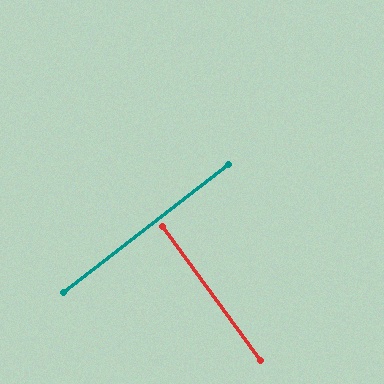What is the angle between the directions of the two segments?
Approximately 89 degrees.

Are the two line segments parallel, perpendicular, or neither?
Perpendicular — they meet at approximately 89°.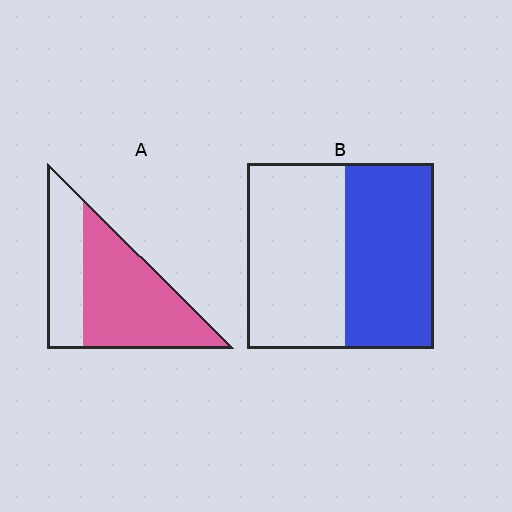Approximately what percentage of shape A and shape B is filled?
A is approximately 65% and B is approximately 50%.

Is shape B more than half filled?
Roughly half.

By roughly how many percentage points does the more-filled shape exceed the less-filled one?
By roughly 20 percentage points (A over B).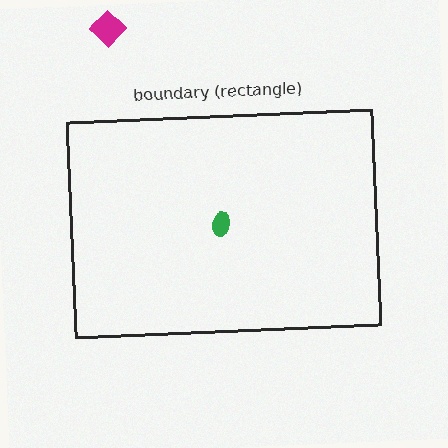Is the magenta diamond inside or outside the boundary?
Outside.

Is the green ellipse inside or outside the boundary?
Inside.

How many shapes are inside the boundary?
1 inside, 1 outside.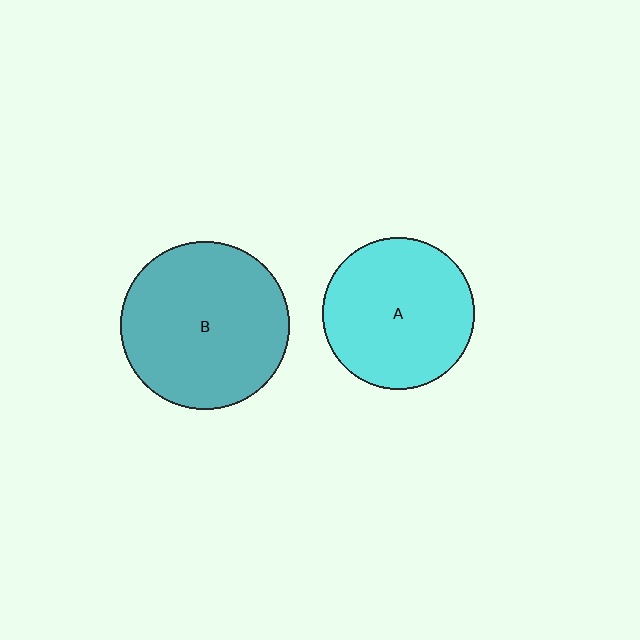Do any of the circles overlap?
No, none of the circles overlap.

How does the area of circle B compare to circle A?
Approximately 1.2 times.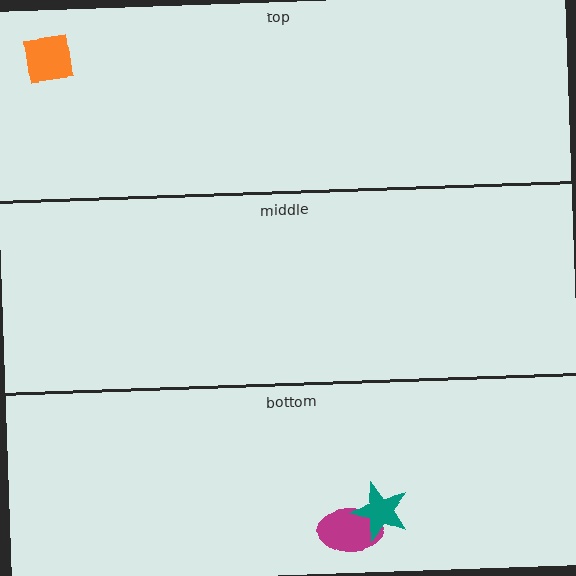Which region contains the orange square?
The top region.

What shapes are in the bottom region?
The magenta ellipse, the teal star.